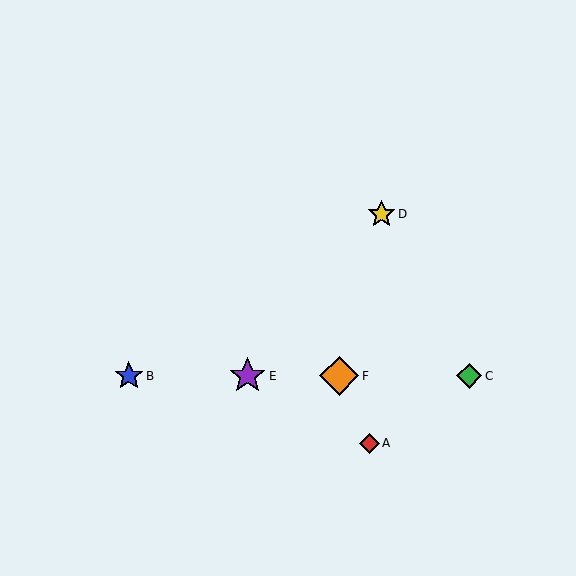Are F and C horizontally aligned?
Yes, both are at y≈376.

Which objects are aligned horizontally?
Objects B, C, E, F are aligned horizontally.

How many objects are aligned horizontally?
4 objects (B, C, E, F) are aligned horizontally.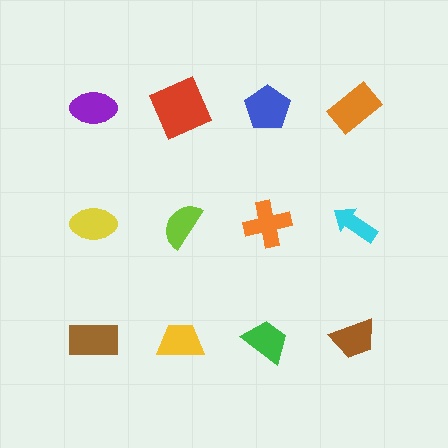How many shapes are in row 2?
4 shapes.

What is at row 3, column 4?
A brown trapezoid.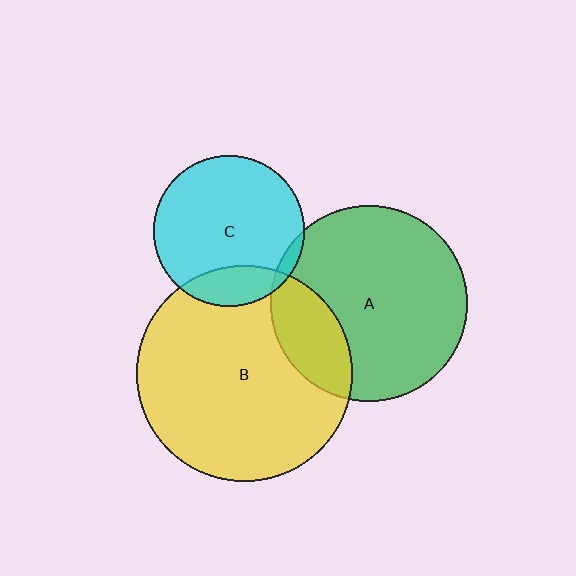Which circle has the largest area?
Circle B (yellow).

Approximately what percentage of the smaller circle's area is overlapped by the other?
Approximately 15%.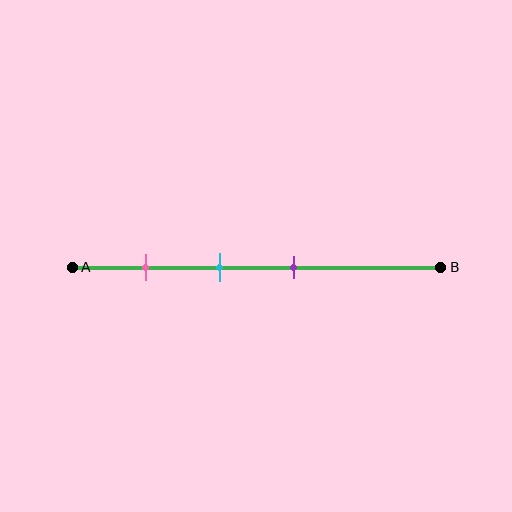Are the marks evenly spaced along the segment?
Yes, the marks are approximately evenly spaced.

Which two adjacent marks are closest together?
The cyan and purple marks are the closest adjacent pair.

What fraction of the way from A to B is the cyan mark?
The cyan mark is approximately 40% (0.4) of the way from A to B.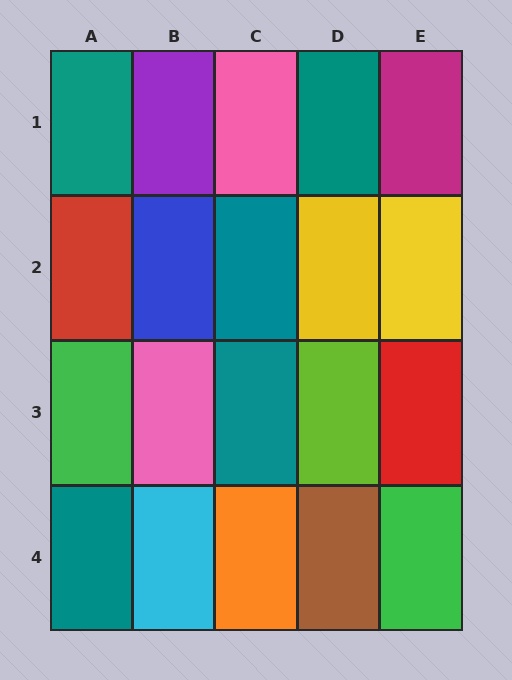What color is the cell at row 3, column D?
Lime.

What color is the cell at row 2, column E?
Yellow.